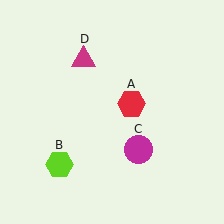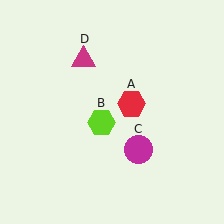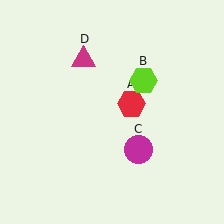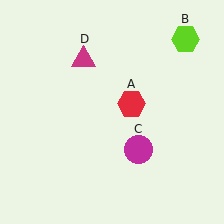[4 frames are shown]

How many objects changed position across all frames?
1 object changed position: lime hexagon (object B).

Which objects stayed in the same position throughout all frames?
Red hexagon (object A) and magenta circle (object C) and magenta triangle (object D) remained stationary.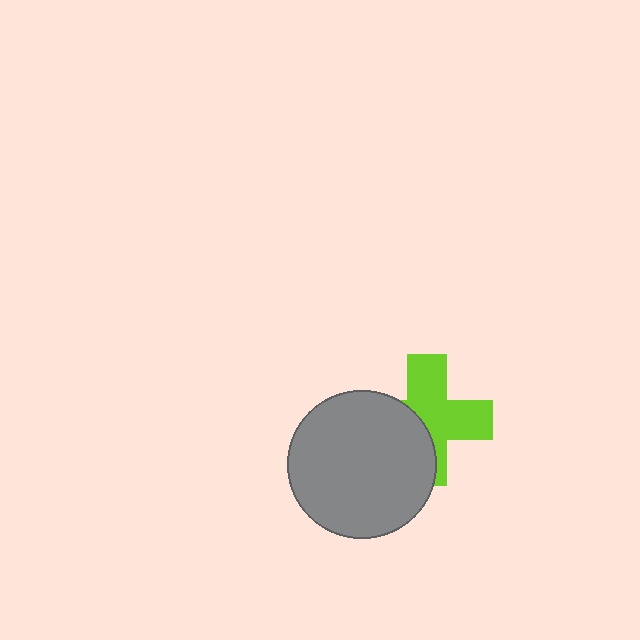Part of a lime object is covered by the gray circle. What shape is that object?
It is a cross.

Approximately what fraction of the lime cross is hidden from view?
Roughly 41% of the lime cross is hidden behind the gray circle.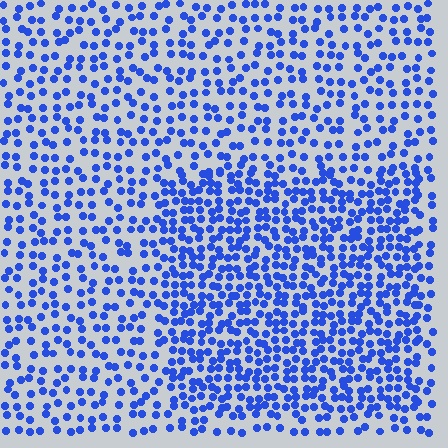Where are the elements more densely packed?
The elements are more densely packed inside the rectangle boundary.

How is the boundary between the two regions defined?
The boundary is defined by a change in element density (approximately 1.8x ratio). All elements are the same color, size, and shape.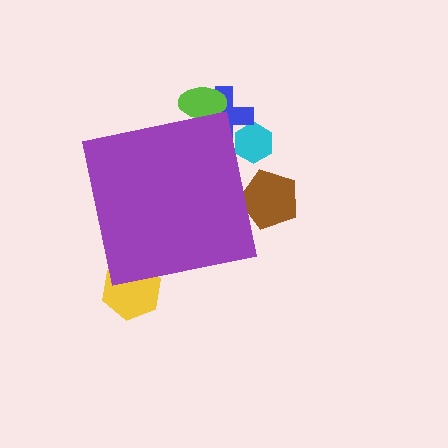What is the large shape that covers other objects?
A purple square.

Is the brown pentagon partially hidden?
Yes, the brown pentagon is partially hidden behind the purple square.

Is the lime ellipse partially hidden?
Yes, the lime ellipse is partially hidden behind the purple square.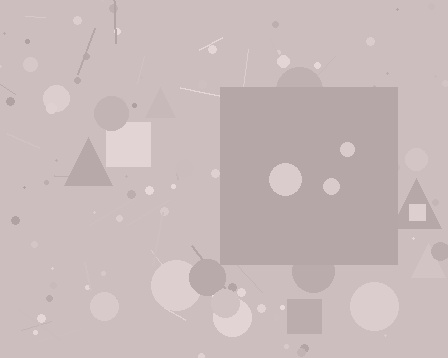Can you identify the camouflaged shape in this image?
The camouflaged shape is a square.